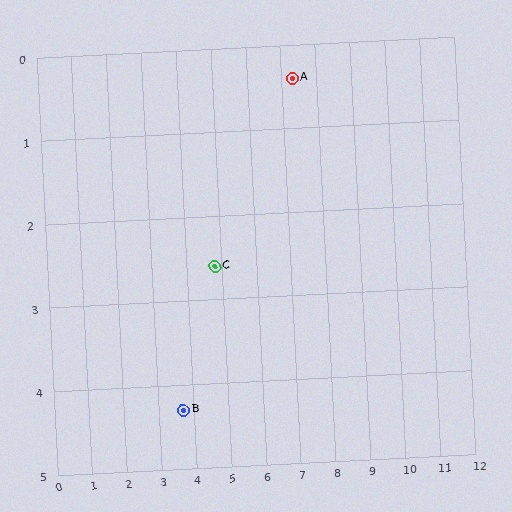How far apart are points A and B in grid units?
Points A and B are about 5.3 grid units apart.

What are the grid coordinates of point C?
Point C is at approximately (4.8, 2.6).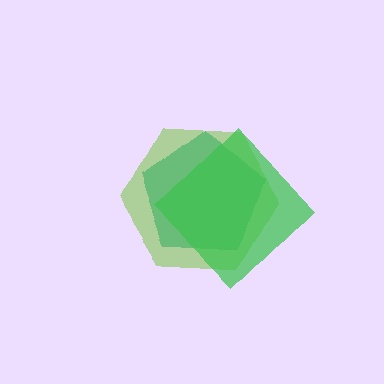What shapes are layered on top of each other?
The layered shapes are: a teal pentagon, a lime hexagon, a green diamond.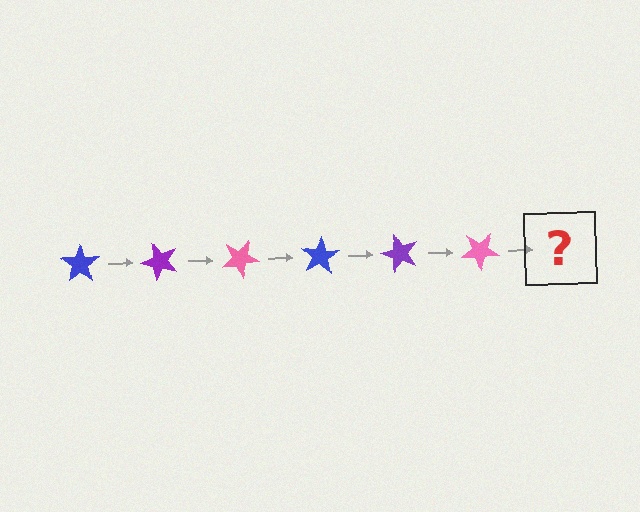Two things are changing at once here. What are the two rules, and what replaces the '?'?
The two rules are that it rotates 50 degrees each step and the color cycles through blue, purple, and pink. The '?' should be a blue star, rotated 300 degrees from the start.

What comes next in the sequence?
The next element should be a blue star, rotated 300 degrees from the start.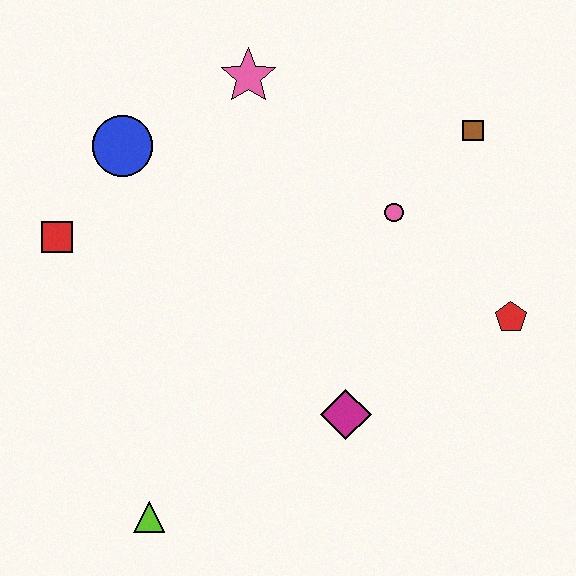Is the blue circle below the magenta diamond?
No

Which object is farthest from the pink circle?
The lime triangle is farthest from the pink circle.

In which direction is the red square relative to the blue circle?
The red square is below the blue circle.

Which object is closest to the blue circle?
The red square is closest to the blue circle.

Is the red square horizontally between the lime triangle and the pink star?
No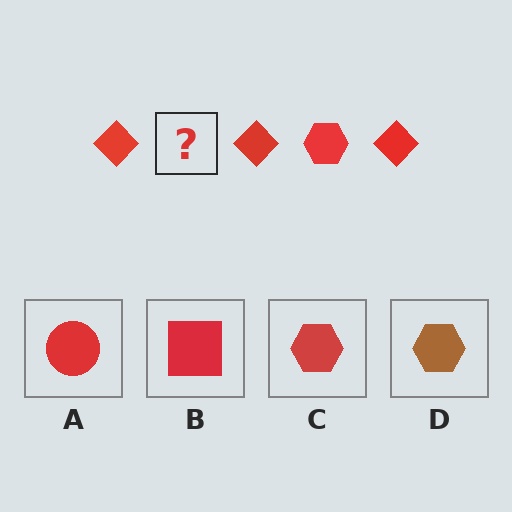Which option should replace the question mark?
Option C.